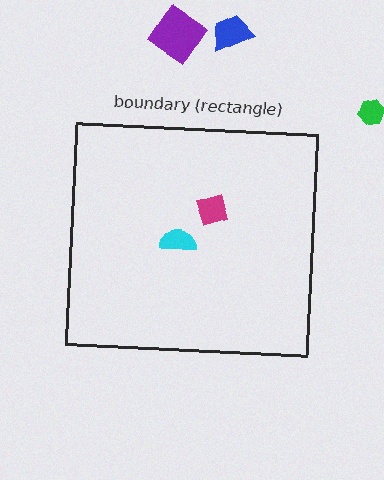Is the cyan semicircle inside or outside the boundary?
Inside.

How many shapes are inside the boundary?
2 inside, 3 outside.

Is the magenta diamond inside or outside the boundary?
Inside.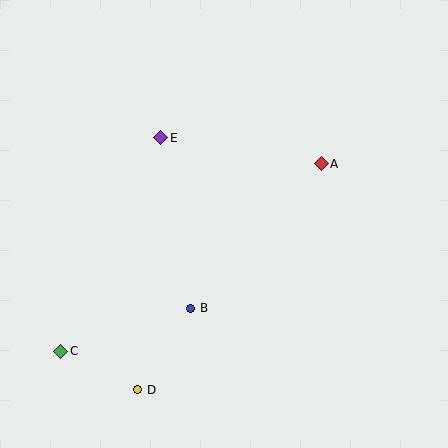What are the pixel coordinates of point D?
Point D is at (138, 390).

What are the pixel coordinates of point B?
Point B is at (191, 308).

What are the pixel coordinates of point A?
Point A is at (321, 164).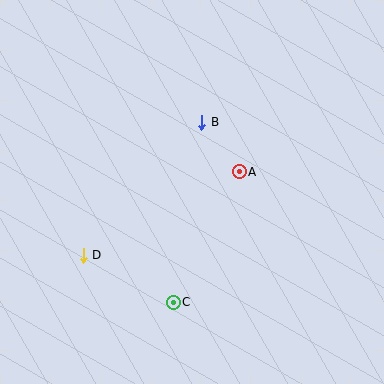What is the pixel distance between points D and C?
The distance between D and C is 102 pixels.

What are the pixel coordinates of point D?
Point D is at (83, 255).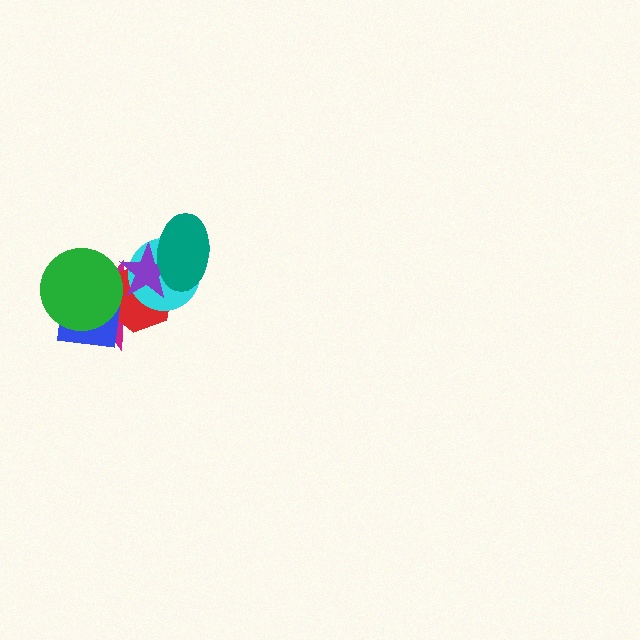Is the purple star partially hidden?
Yes, it is partially covered by another shape.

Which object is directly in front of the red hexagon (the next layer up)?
The cyan circle is directly in front of the red hexagon.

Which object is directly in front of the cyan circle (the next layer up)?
The purple star is directly in front of the cyan circle.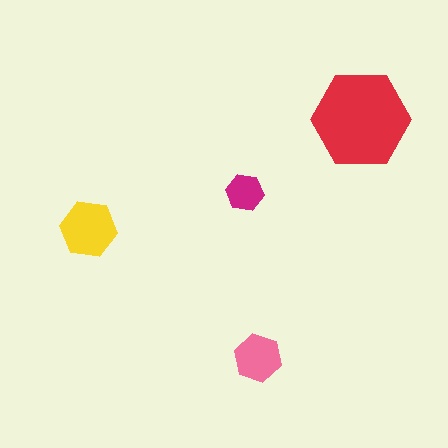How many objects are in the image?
There are 4 objects in the image.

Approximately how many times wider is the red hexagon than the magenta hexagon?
About 2.5 times wider.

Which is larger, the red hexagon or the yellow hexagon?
The red one.